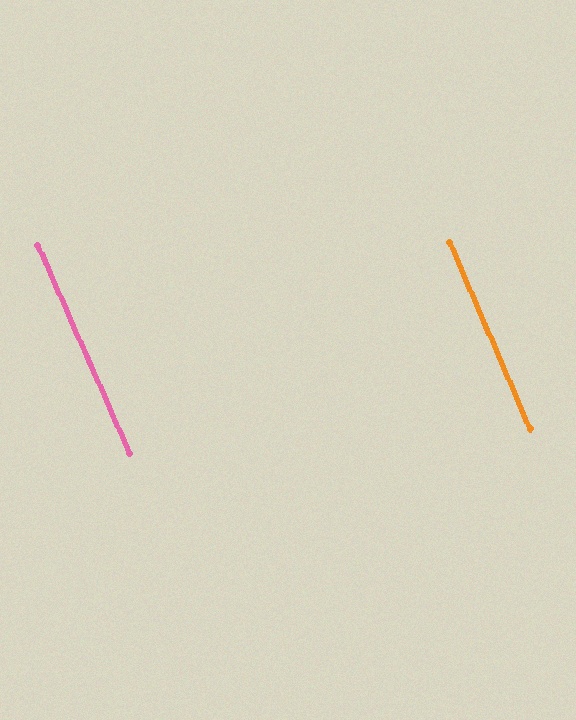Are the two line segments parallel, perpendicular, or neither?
Parallel — their directions differ by only 0.3°.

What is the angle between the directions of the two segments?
Approximately 0 degrees.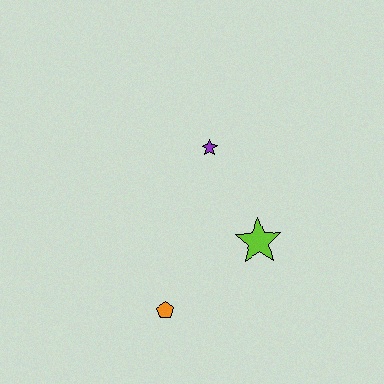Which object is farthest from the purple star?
The orange pentagon is farthest from the purple star.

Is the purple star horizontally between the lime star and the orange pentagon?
Yes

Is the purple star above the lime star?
Yes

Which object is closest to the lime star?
The purple star is closest to the lime star.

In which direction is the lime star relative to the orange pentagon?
The lime star is to the right of the orange pentagon.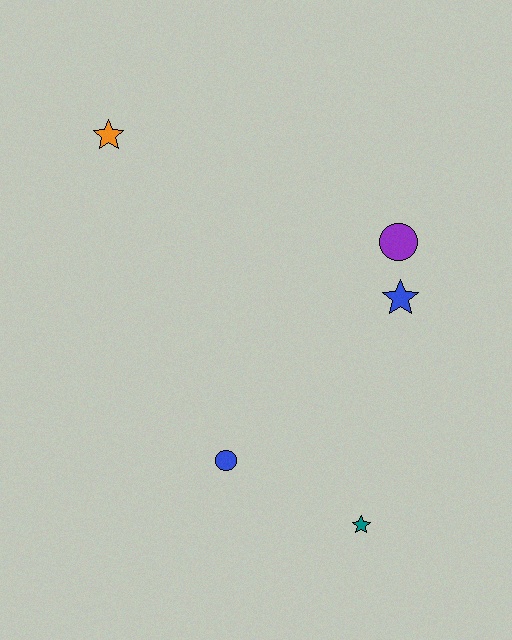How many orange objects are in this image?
There is 1 orange object.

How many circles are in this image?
There are 2 circles.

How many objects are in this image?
There are 5 objects.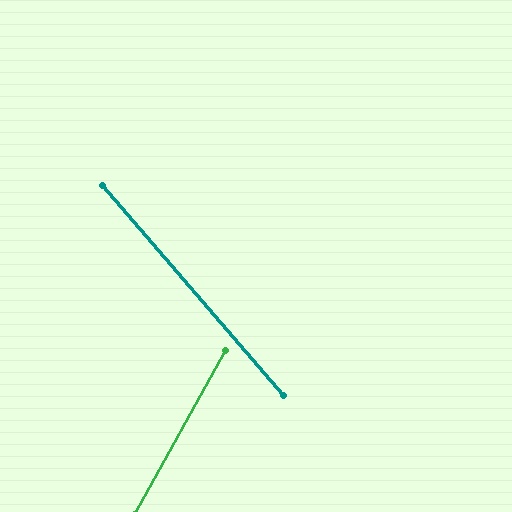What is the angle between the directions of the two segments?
Approximately 70 degrees.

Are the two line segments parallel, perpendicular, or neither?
Neither parallel nor perpendicular — they differ by about 70°.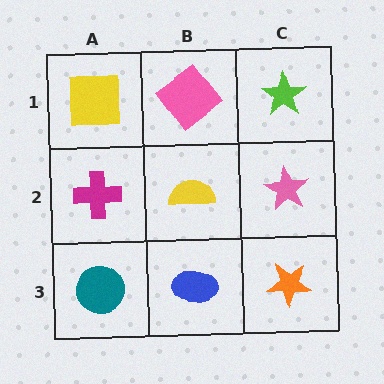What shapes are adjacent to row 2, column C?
A lime star (row 1, column C), an orange star (row 3, column C), a yellow semicircle (row 2, column B).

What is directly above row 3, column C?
A pink star.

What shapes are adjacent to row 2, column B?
A pink diamond (row 1, column B), a blue ellipse (row 3, column B), a magenta cross (row 2, column A), a pink star (row 2, column C).